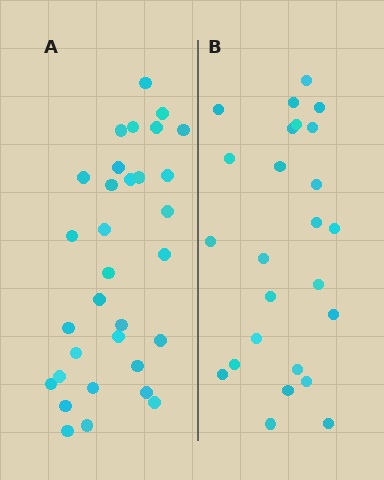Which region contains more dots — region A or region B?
Region A (the left region) has more dots.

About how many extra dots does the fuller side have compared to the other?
Region A has roughly 8 or so more dots than region B.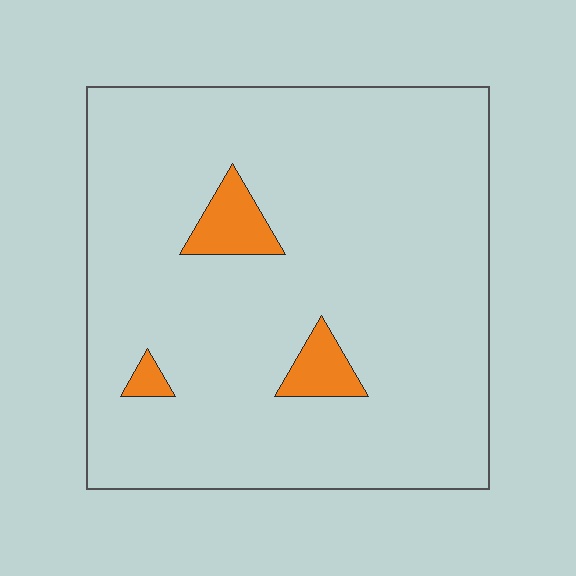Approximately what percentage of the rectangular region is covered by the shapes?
Approximately 5%.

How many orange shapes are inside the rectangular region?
3.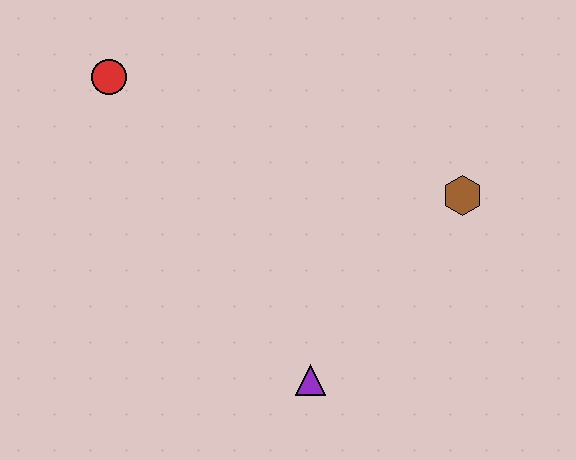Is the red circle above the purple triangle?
Yes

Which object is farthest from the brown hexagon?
The red circle is farthest from the brown hexagon.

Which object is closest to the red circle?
The purple triangle is closest to the red circle.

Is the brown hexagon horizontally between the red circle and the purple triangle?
No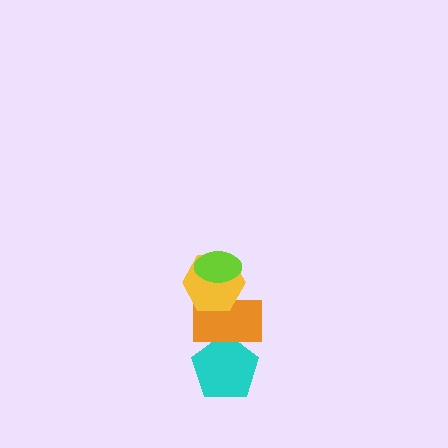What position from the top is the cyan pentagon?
The cyan pentagon is 4th from the top.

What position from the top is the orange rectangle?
The orange rectangle is 3rd from the top.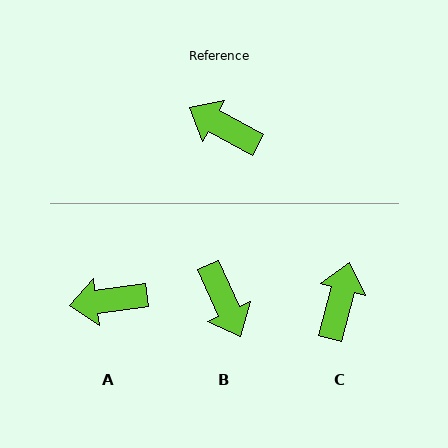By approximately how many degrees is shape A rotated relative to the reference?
Approximately 36 degrees counter-clockwise.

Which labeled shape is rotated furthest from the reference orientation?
B, about 143 degrees away.